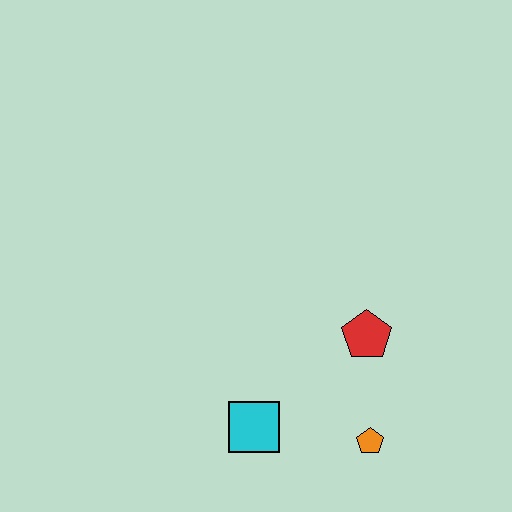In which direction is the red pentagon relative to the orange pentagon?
The red pentagon is above the orange pentagon.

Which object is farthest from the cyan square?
The red pentagon is farthest from the cyan square.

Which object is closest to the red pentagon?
The orange pentagon is closest to the red pentagon.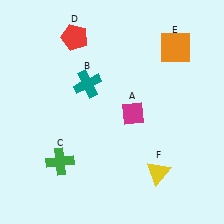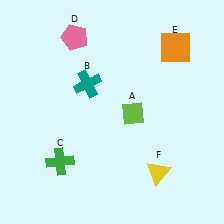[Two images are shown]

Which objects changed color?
A changed from magenta to lime. D changed from red to pink.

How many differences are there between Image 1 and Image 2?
There are 2 differences between the two images.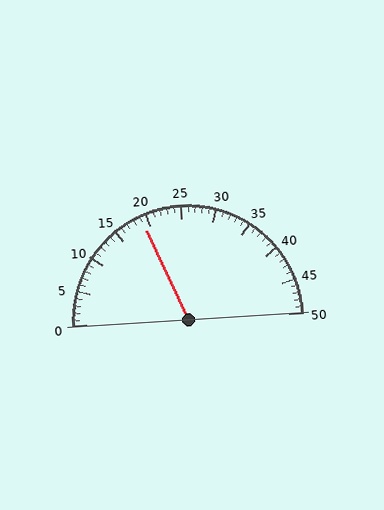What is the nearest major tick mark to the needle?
The nearest major tick mark is 20.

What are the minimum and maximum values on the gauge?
The gauge ranges from 0 to 50.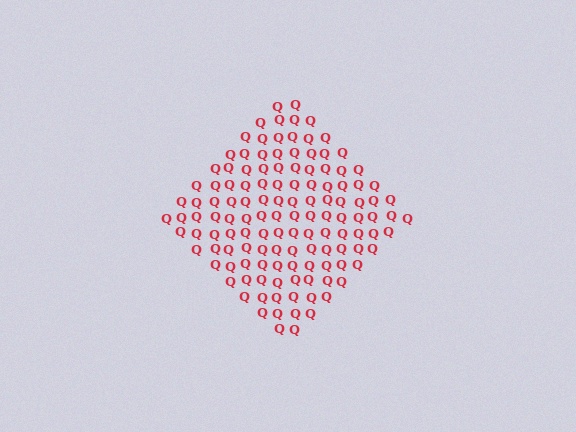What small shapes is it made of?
It is made of small letter Q's.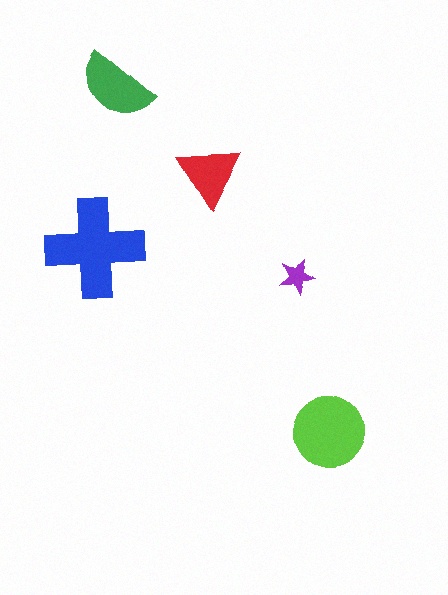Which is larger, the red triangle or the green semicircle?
The green semicircle.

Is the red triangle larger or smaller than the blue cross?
Smaller.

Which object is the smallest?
The purple star.